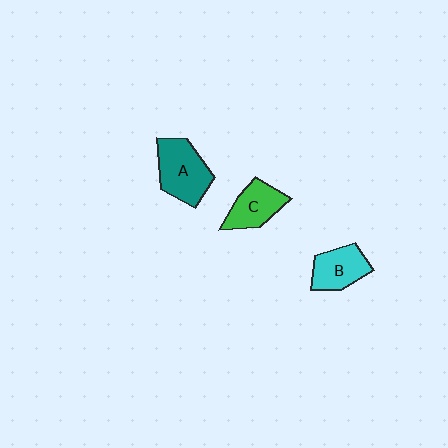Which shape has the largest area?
Shape A (teal).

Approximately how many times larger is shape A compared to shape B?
Approximately 1.3 times.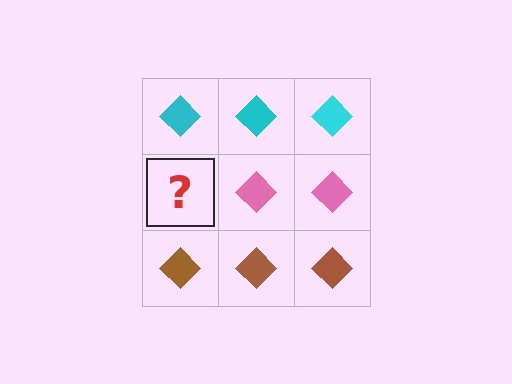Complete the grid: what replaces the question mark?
The question mark should be replaced with a pink diamond.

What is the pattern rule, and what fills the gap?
The rule is that each row has a consistent color. The gap should be filled with a pink diamond.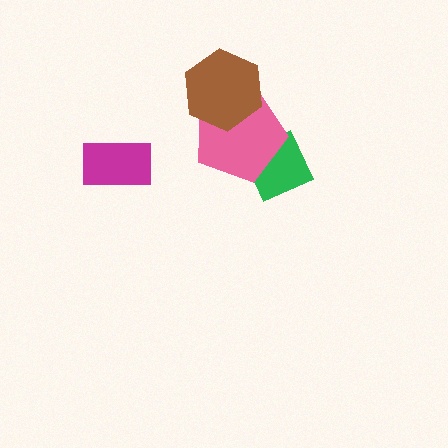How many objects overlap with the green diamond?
1 object overlaps with the green diamond.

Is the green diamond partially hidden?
Yes, it is partially covered by another shape.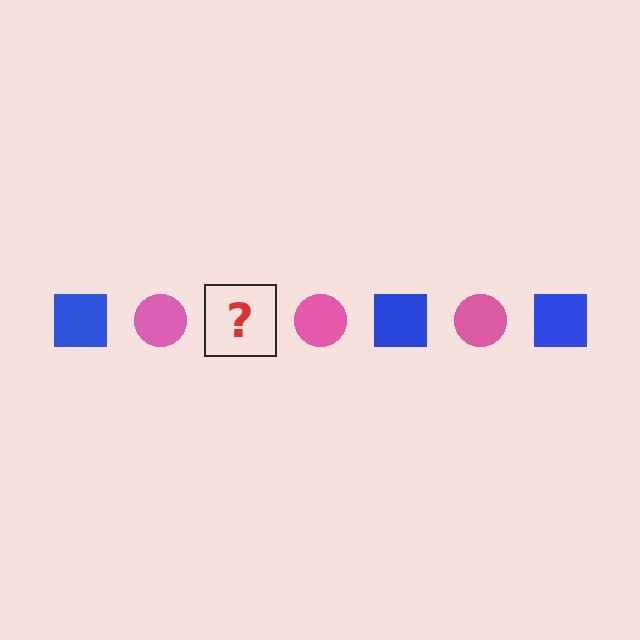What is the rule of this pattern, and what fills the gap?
The rule is that the pattern alternates between blue square and pink circle. The gap should be filled with a blue square.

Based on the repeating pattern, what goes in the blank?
The blank should be a blue square.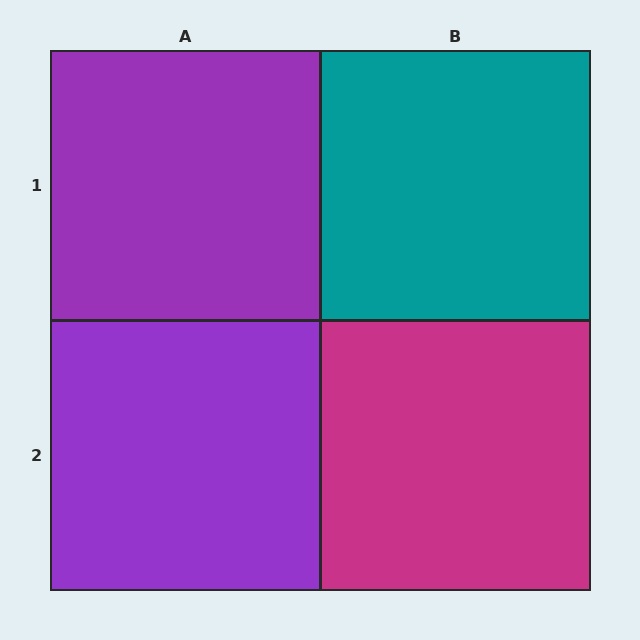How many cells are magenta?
1 cell is magenta.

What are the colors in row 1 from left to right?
Purple, teal.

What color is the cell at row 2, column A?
Purple.